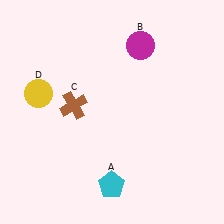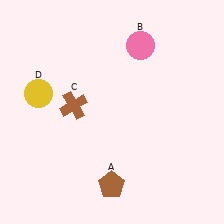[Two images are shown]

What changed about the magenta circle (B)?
In Image 1, B is magenta. In Image 2, it changed to pink.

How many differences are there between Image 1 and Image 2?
There are 2 differences between the two images.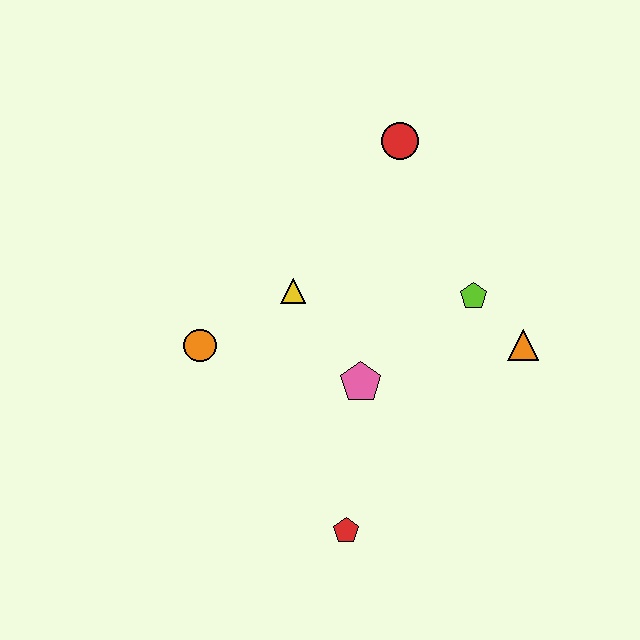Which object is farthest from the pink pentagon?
The red circle is farthest from the pink pentagon.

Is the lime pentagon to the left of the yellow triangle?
No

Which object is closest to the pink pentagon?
The yellow triangle is closest to the pink pentagon.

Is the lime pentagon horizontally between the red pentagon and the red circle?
No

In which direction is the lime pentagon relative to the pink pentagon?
The lime pentagon is to the right of the pink pentagon.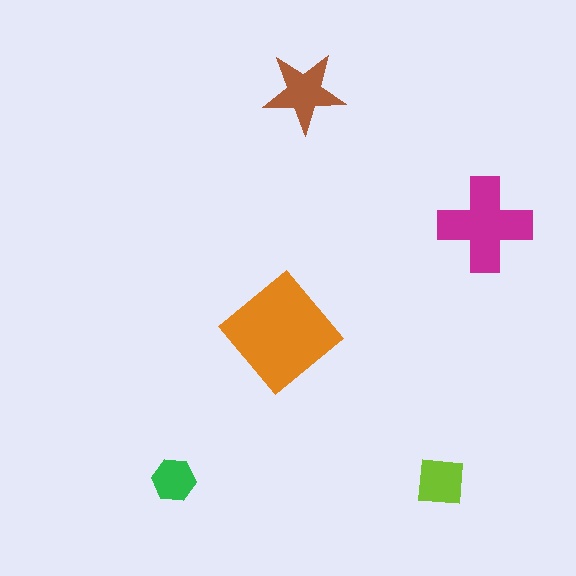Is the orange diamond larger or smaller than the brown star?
Larger.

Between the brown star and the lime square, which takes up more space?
The brown star.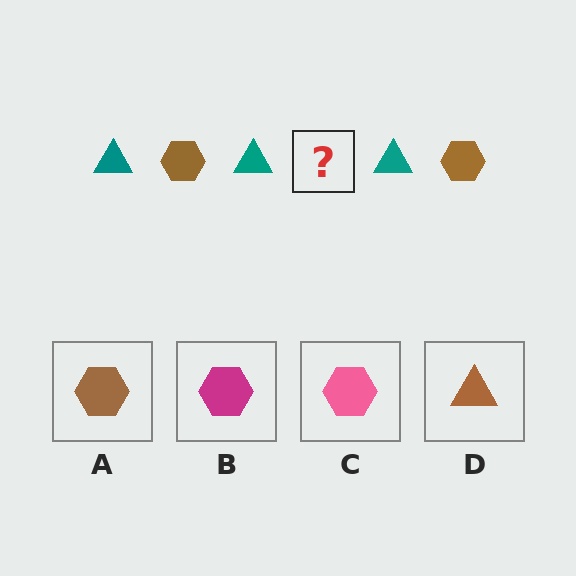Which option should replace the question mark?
Option A.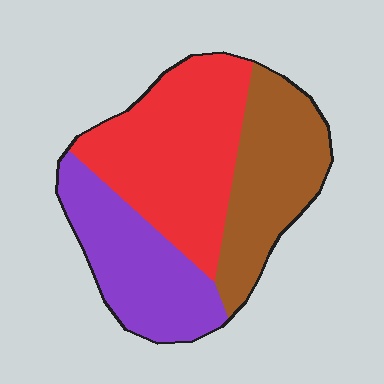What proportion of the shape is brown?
Brown covers about 30% of the shape.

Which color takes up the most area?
Red, at roughly 40%.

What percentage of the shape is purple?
Purple covers around 30% of the shape.